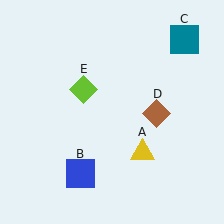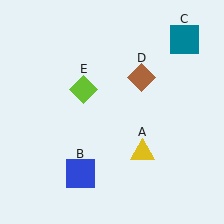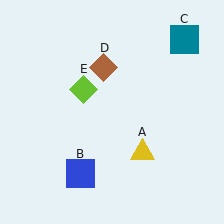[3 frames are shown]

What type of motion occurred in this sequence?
The brown diamond (object D) rotated counterclockwise around the center of the scene.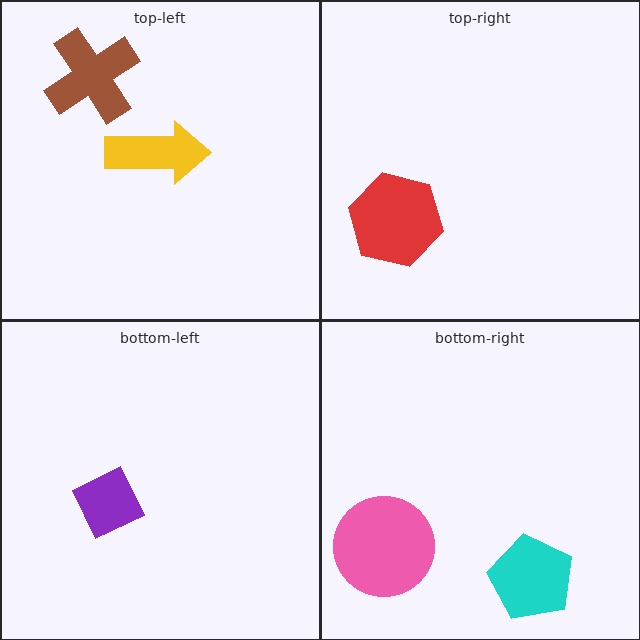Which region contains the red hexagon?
The top-right region.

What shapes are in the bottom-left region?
The purple diamond.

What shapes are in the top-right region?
The red hexagon.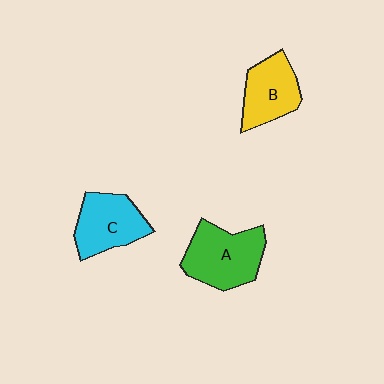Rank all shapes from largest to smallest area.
From largest to smallest: A (green), C (cyan), B (yellow).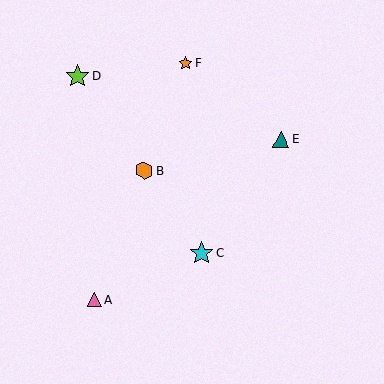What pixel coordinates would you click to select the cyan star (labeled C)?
Click at (202, 253) to select the cyan star C.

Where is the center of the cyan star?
The center of the cyan star is at (202, 253).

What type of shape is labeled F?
Shape F is an orange star.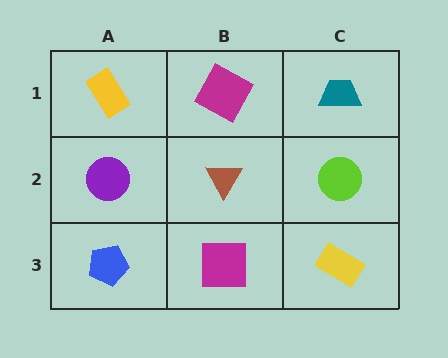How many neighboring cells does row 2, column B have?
4.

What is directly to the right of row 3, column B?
A yellow rectangle.